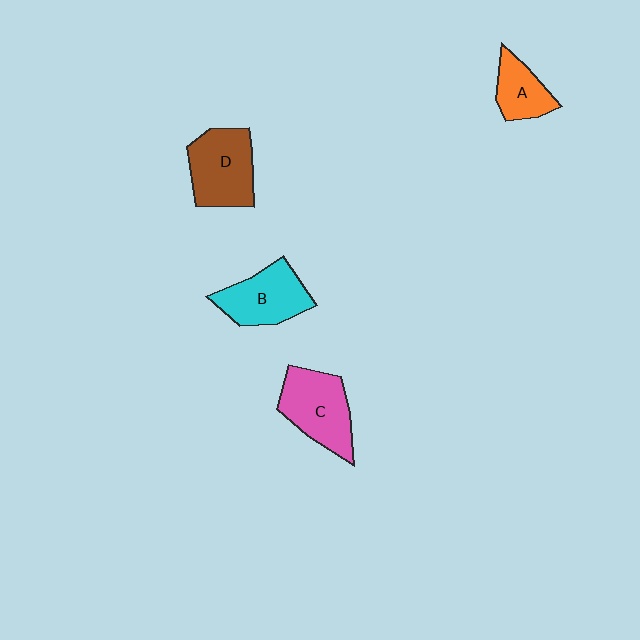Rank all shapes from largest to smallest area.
From largest to smallest: C (pink), D (brown), B (cyan), A (orange).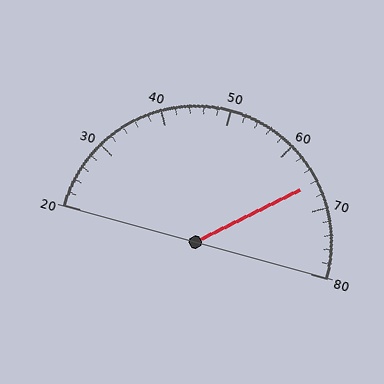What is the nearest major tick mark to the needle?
The nearest major tick mark is 70.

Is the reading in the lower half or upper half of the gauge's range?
The reading is in the upper half of the range (20 to 80).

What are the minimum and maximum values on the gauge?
The gauge ranges from 20 to 80.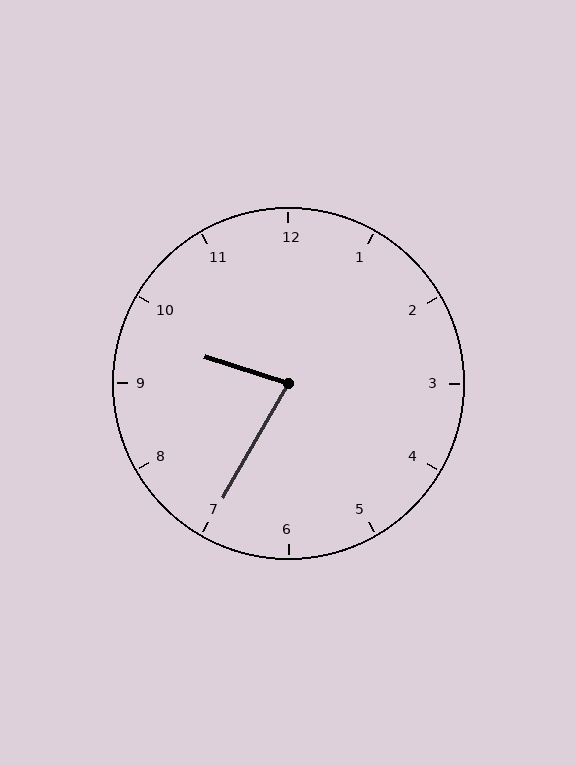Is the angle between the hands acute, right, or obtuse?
It is acute.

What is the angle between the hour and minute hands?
Approximately 78 degrees.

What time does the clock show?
9:35.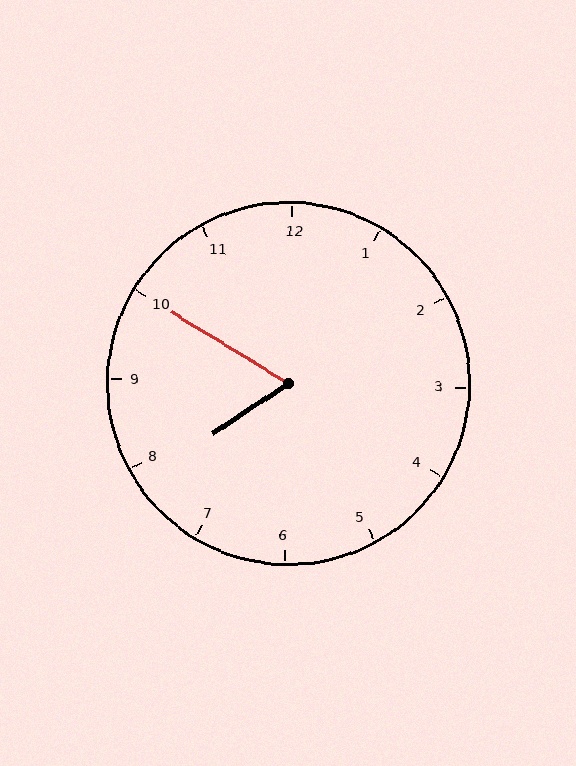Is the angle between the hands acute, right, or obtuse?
It is acute.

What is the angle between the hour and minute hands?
Approximately 65 degrees.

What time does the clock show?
7:50.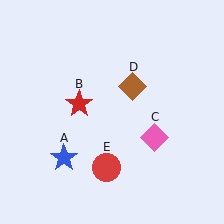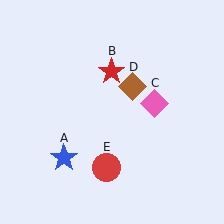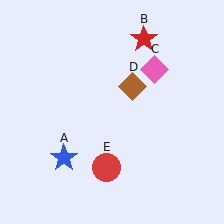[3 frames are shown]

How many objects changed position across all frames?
2 objects changed position: red star (object B), pink diamond (object C).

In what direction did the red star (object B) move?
The red star (object B) moved up and to the right.